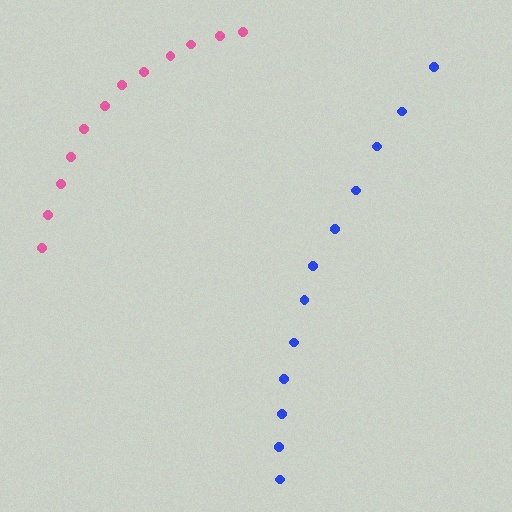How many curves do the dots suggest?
There are 2 distinct paths.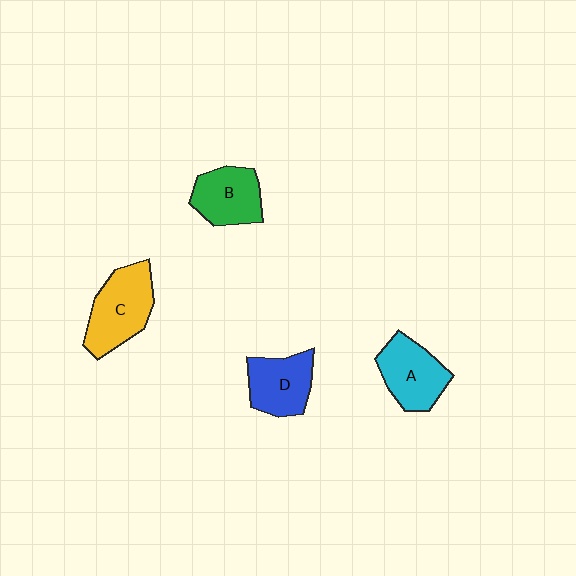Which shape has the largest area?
Shape C (yellow).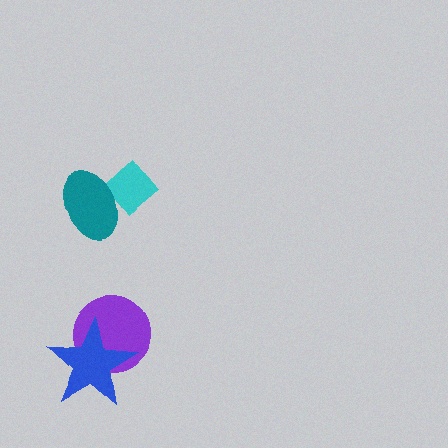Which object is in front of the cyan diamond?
The teal ellipse is in front of the cyan diamond.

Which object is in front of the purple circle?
The blue star is in front of the purple circle.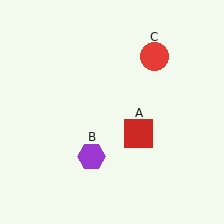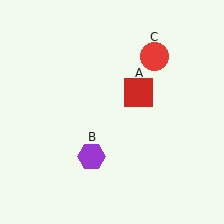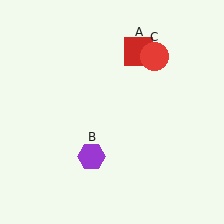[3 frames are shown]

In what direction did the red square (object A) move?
The red square (object A) moved up.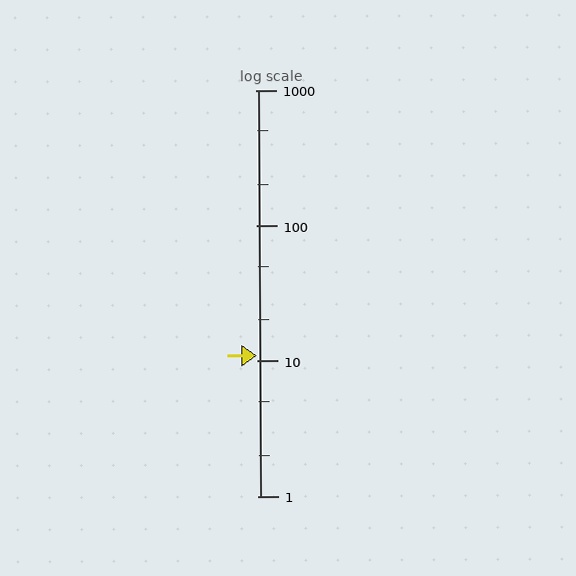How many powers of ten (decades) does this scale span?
The scale spans 3 decades, from 1 to 1000.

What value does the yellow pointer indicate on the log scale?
The pointer indicates approximately 11.